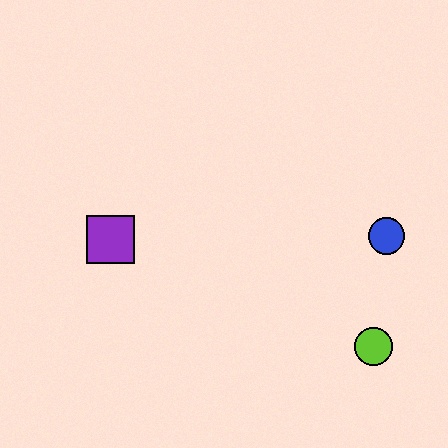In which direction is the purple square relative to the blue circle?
The purple square is to the left of the blue circle.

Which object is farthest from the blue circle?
The purple square is farthest from the blue circle.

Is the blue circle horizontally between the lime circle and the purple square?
No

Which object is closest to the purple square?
The blue circle is closest to the purple square.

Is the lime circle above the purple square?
No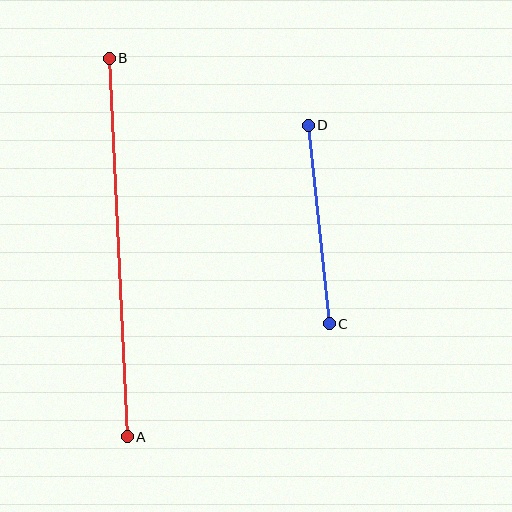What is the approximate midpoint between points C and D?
The midpoint is at approximately (319, 225) pixels.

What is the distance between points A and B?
The distance is approximately 379 pixels.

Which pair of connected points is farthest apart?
Points A and B are farthest apart.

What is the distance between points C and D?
The distance is approximately 200 pixels.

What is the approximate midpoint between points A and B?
The midpoint is at approximately (118, 247) pixels.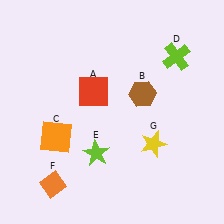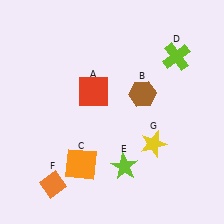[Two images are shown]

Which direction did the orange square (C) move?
The orange square (C) moved down.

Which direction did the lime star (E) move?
The lime star (E) moved right.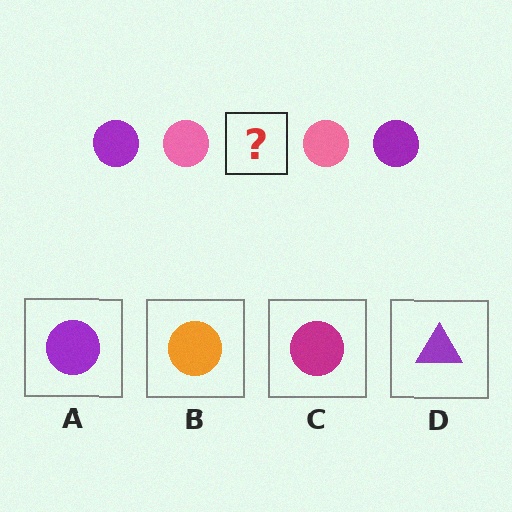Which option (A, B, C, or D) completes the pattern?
A.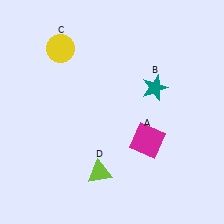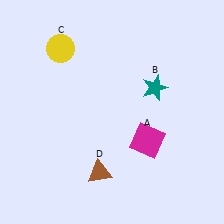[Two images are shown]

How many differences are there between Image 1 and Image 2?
There is 1 difference between the two images.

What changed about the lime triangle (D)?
In Image 1, D is lime. In Image 2, it changed to brown.